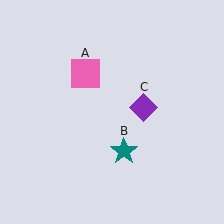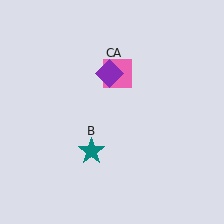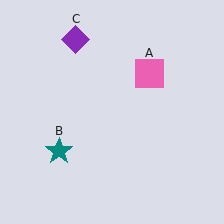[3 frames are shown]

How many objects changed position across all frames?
3 objects changed position: pink square (object A), teal star (object B), purple diamond (object C).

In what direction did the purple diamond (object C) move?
The purple diamond (object C) moved up and to the left.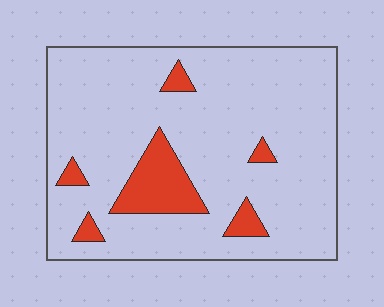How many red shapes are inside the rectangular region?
6.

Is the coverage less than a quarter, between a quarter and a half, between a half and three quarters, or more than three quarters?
Less than a quarter.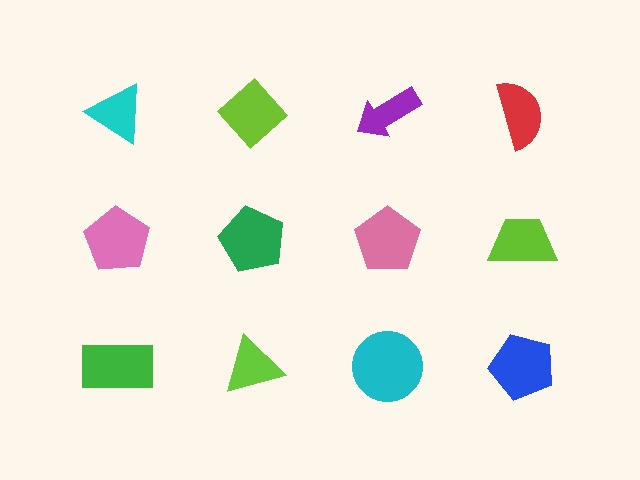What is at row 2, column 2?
A green pentagon.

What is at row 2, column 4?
A lime trapezoid.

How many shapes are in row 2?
4 shapes.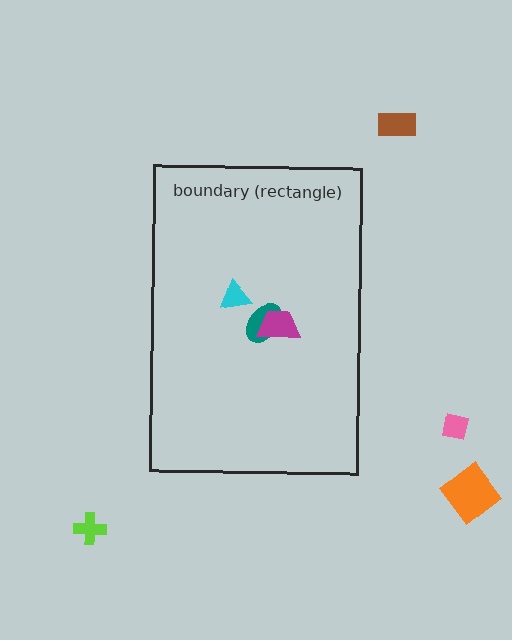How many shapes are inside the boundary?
3 inside, 4 outside.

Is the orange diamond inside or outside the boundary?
Outside.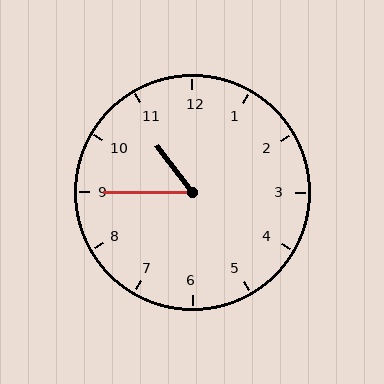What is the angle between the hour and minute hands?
Approximately 52 degrees.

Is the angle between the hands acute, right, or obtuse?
It is acute.